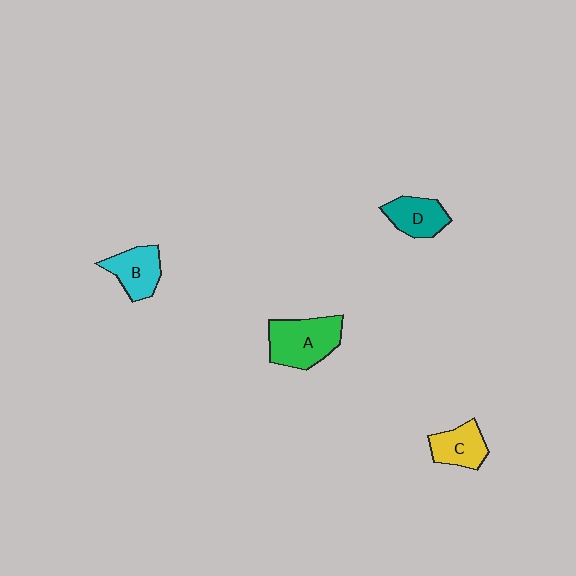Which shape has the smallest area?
Shape C (yellow).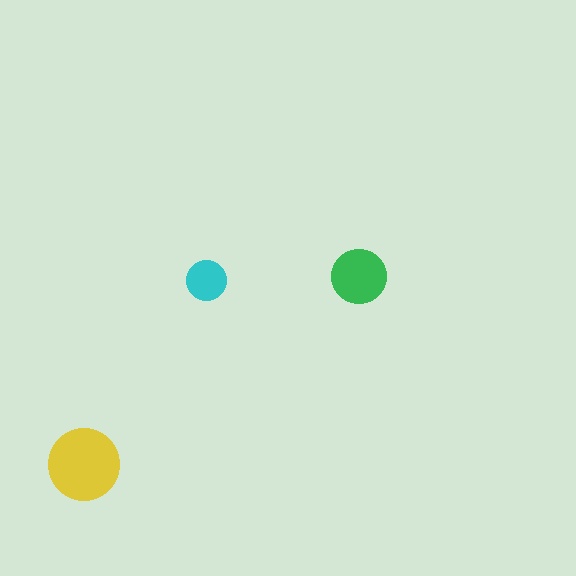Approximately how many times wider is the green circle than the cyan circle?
About 1.5 times wider.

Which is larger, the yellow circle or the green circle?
The yellow one.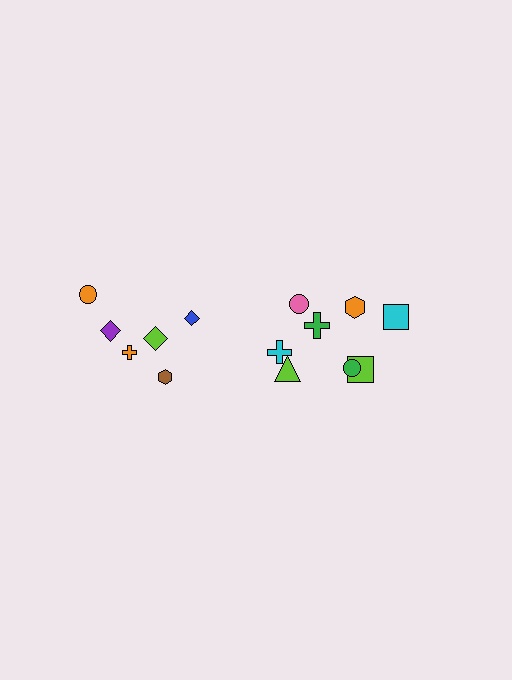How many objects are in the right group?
There are 8 objects.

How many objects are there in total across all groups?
There are 14 objects.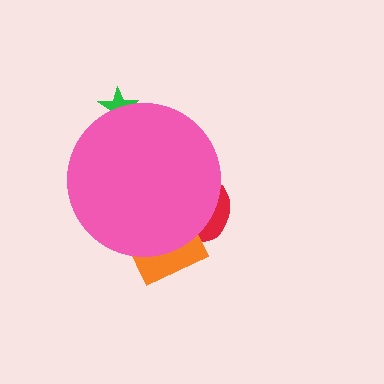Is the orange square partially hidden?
Yes, the orange square is partially hidden behind the pink circle.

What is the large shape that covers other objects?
A pink circle.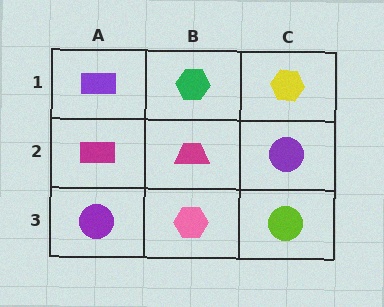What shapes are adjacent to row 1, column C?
A purple circle (row 2, column C), a green hexagon (row 1, column B).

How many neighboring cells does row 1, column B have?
3.